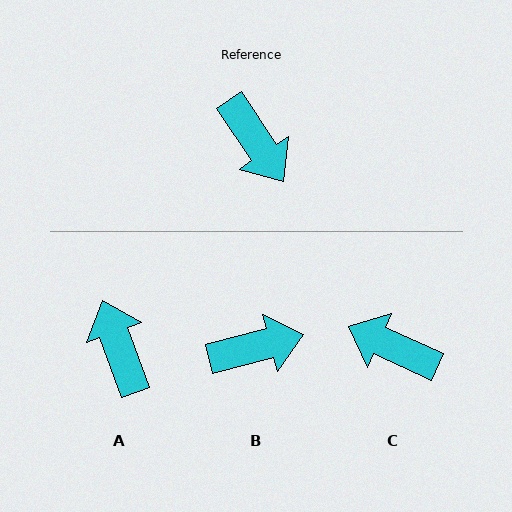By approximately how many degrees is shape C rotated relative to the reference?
Approximately 148 degrees clockwise.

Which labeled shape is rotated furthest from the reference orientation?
A, about 166 degrees away.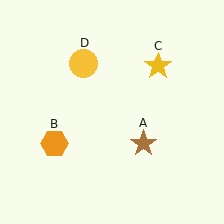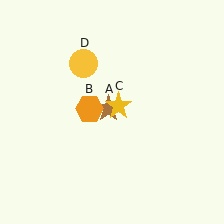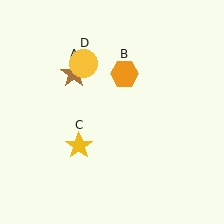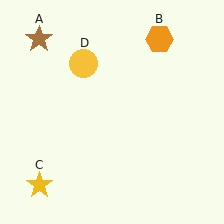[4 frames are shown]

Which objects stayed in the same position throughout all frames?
Yellow circle (object D) remained stationary.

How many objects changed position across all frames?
3 objects changed position: brown star (object A), orange hexagon (object B), yellow star (object C).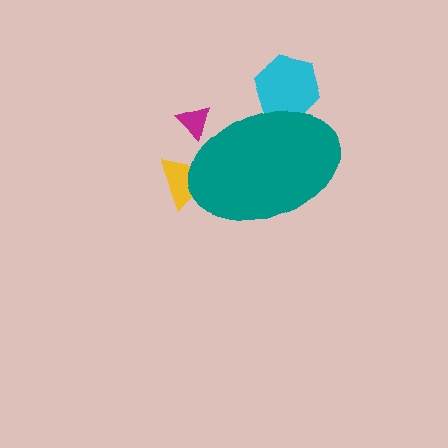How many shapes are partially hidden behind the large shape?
3 shapes are partially hidden.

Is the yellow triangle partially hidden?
Yes, the yellow triangle is partially hidden behind the teal ellipse.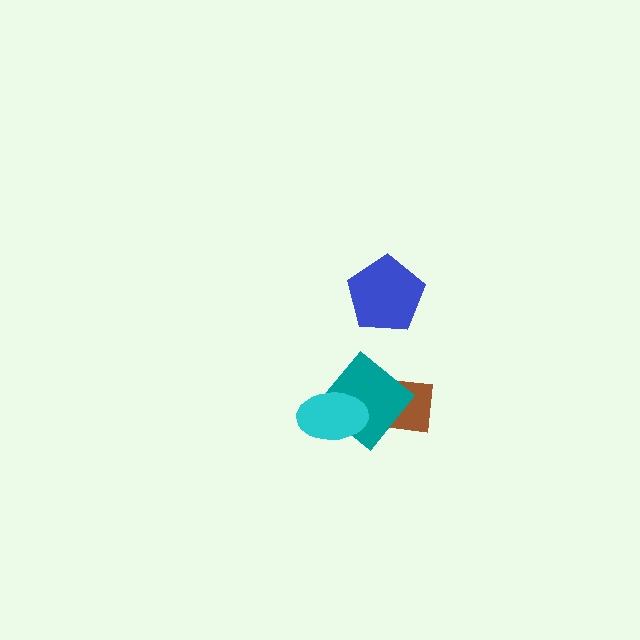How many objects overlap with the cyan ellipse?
1 object overlaps with the cyan ellipse.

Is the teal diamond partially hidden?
Yes, it is partially covered by another shape.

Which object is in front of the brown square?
The teal diamond is in front of the brown square.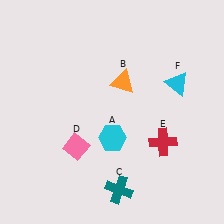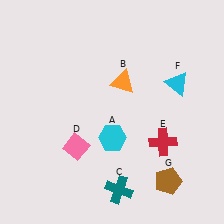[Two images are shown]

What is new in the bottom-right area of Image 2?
A brown pentagon (G) was added in the bottom-right area of Image 2.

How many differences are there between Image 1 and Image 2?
There is 1 difference between the two images.